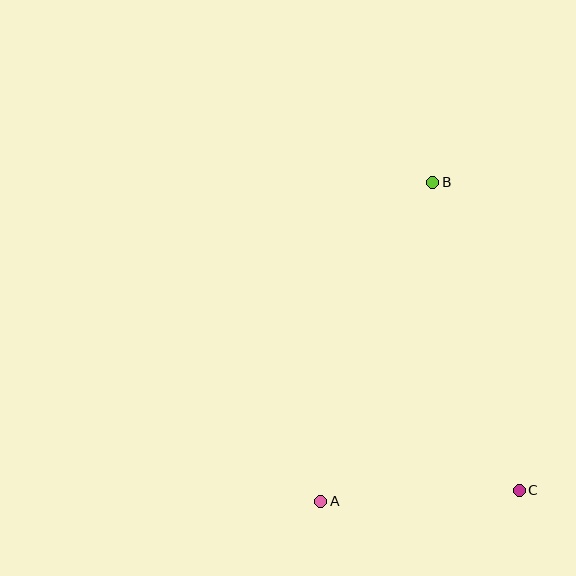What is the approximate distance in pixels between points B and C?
The distance between B and C is approximately 320 pixels.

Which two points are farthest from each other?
Points A and B are farthest from each other.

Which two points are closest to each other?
Points A and C are closest to each other.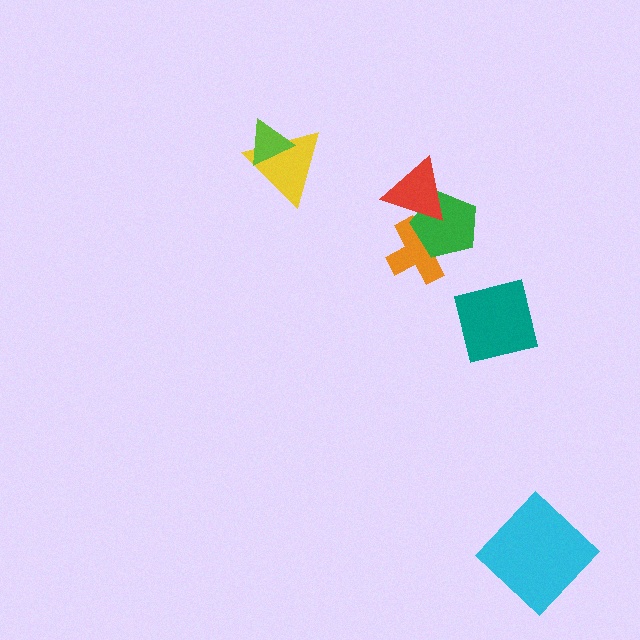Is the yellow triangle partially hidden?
Yes, it is partially covered by another shape.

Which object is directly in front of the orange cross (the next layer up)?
The green pentagon is directly in front of the orange cross.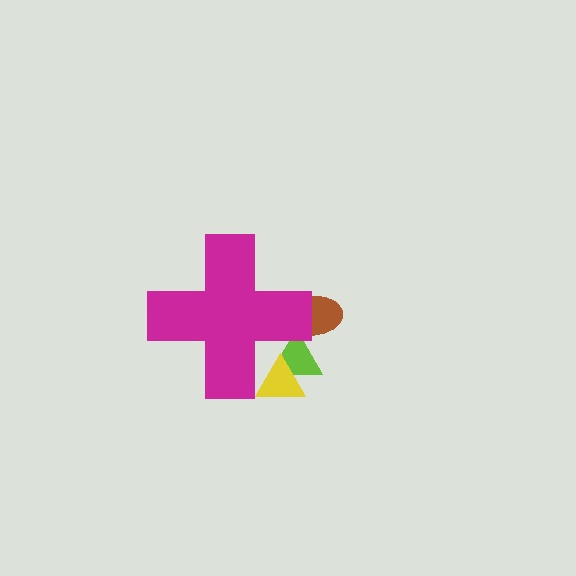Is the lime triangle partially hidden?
Yes, the lime triangle is partially hidden behind the magenta cross.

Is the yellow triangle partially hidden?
Yes, the yellow triangle is partially hidden behind the magenta cross.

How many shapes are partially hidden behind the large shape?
3 shapes are partially hidden.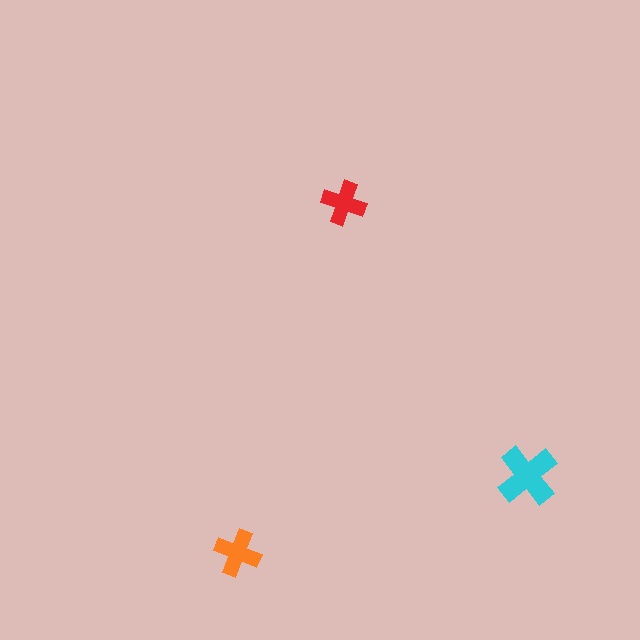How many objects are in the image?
There are 3 objects in the image.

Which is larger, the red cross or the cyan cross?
The cyan one.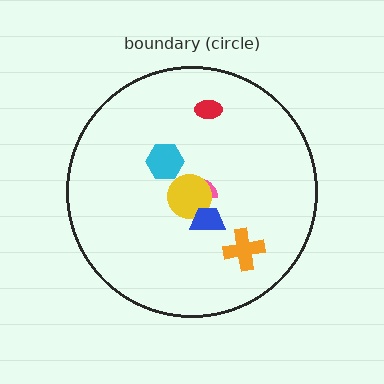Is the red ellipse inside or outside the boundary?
Inside.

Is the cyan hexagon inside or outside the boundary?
Inside.